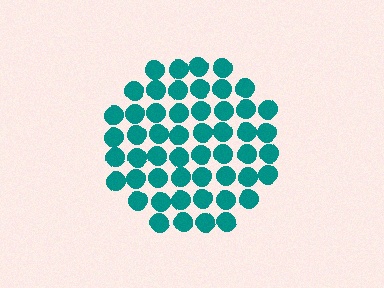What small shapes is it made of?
It is made of small circles.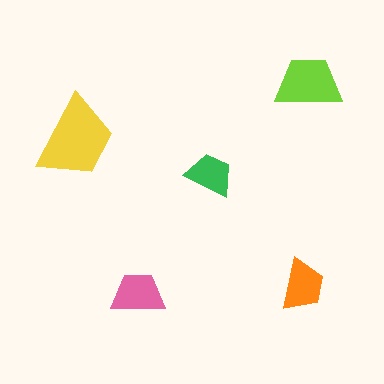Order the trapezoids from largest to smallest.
the yellow one, the lime one, the pink one, the orange one, the green one.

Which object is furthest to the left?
The yellow trapezoid is leftmost.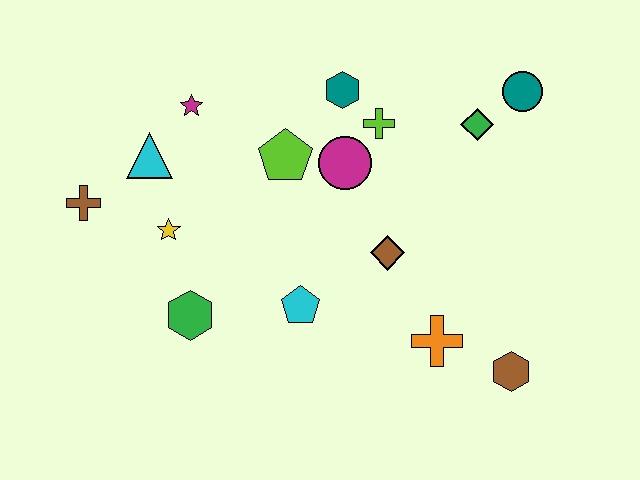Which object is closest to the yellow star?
The cyan triangle is closest to the yellow star.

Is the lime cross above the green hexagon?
Yes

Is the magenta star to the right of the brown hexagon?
No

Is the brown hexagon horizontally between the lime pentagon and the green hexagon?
No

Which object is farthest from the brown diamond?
The brown cross is farthest from the brown diamond.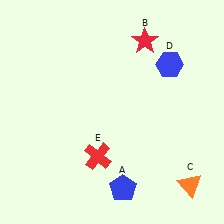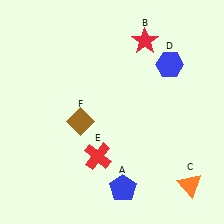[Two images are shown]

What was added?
A brown diamond (F) was added in Image 2.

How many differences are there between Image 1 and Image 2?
There is 1 difference between the two images.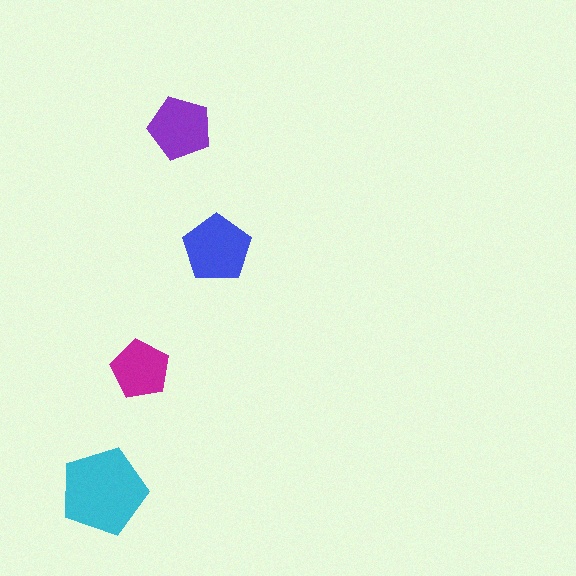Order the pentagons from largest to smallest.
the cyan one, the blue one, the purple one, the magenta one.